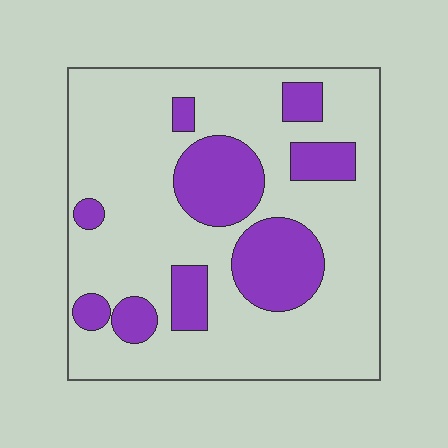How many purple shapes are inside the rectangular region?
9.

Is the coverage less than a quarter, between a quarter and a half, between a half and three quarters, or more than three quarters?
Between a quarter and a half.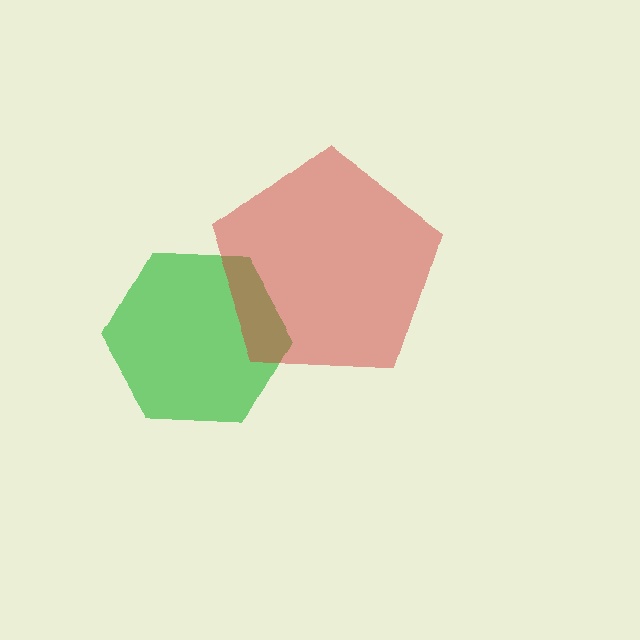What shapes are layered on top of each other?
The layered shapes are: a green hexagon, a red pentagon.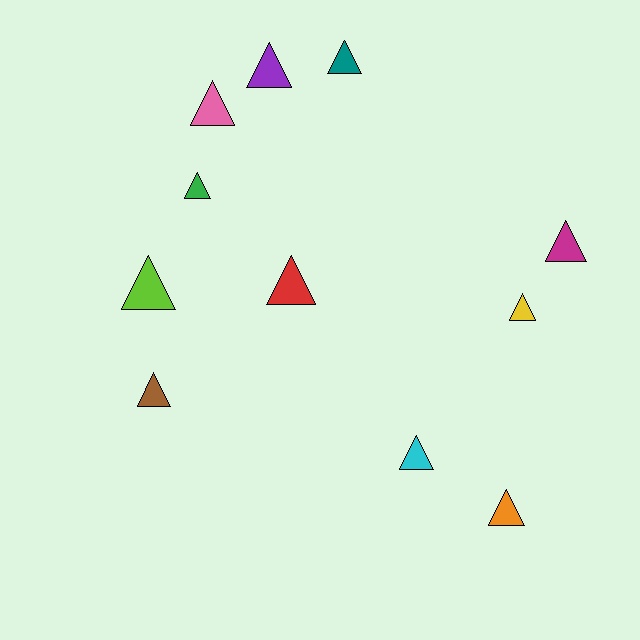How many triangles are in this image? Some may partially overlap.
There are 11 triangles.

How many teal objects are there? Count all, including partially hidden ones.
There is 1 teal object.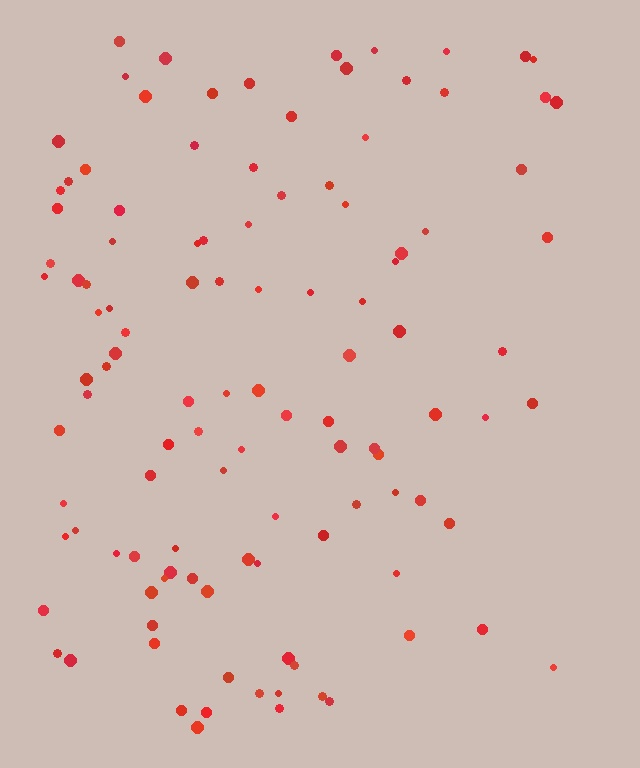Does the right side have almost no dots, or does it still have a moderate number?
Still a moderate number, just noticeably fewer than the left.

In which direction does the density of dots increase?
From right to left, with the left side densest.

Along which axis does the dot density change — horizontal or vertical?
Horizontal.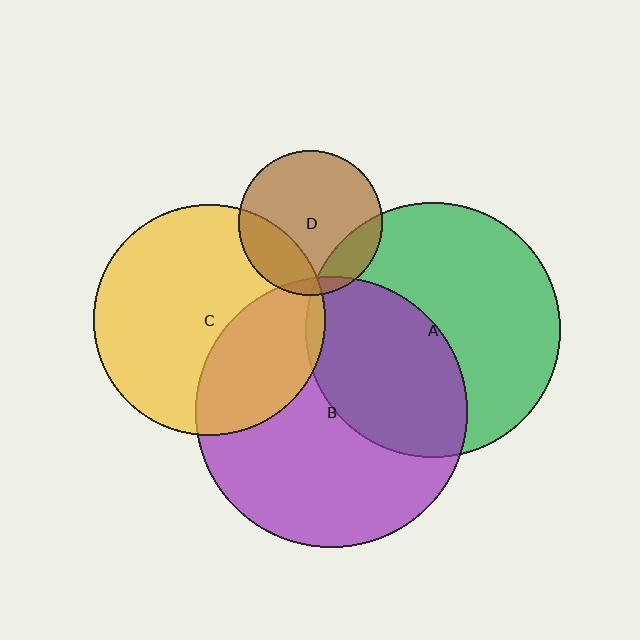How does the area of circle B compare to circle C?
Approximately 1.4 times.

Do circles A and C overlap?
Yes.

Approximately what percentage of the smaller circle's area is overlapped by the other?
Approximately 5%.